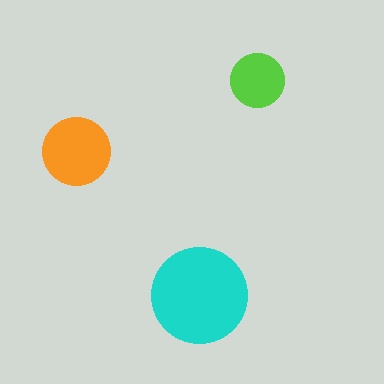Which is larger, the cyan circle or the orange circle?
The cyan one.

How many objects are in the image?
There are 3 objects in the image.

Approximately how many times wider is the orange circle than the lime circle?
About 1.5 times wider.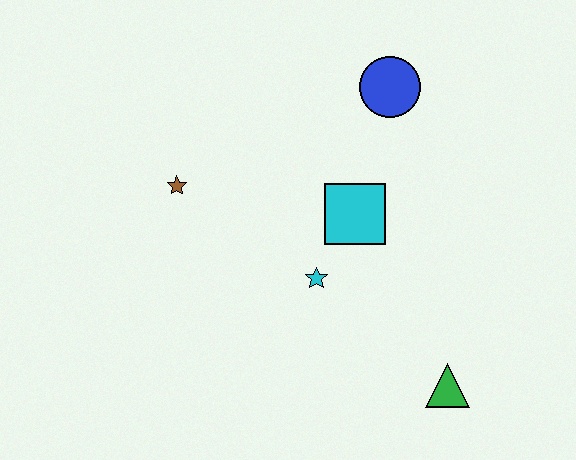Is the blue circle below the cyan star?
No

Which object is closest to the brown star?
The cyan star is closest to the brown star.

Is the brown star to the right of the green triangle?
No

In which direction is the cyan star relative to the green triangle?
The cyan star is to the left of the green triangle.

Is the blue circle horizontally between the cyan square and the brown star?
No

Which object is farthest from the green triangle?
The brown star is farthest from the green triangle.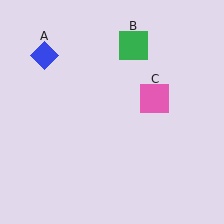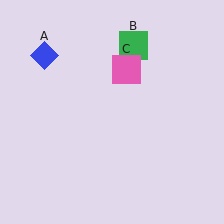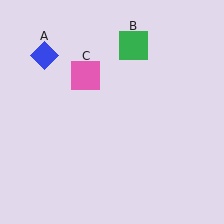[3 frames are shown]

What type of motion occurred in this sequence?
The pink square (object C) rotated counterclockwise around the center of the scene.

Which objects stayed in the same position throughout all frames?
Blue diamond (object A) and green square (object B) remained stationary.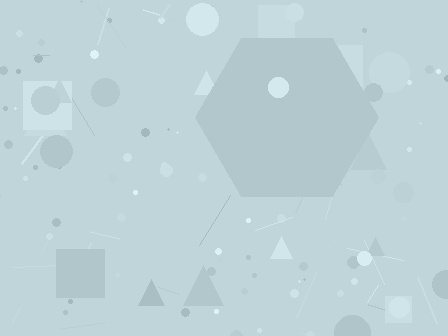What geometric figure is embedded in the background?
A hexagon is embedded in the background.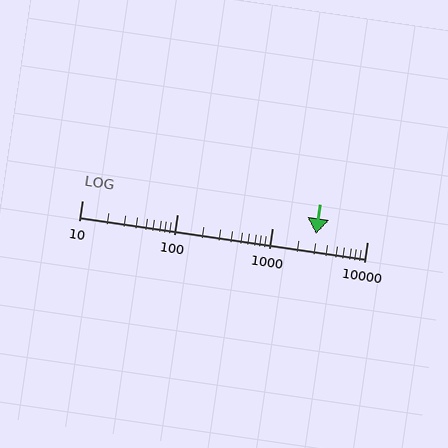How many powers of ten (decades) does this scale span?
The scale spans 3 decades, from 10 to 10000.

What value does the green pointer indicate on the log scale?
The pointer indicates approximately 2900.